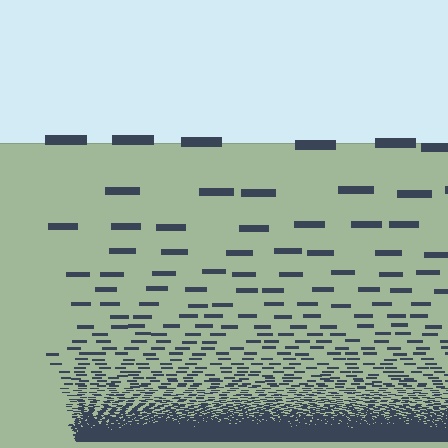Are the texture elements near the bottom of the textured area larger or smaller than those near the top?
Smaller. The gradient is inverted — elements near the bottom are smaller and denser.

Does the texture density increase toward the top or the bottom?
Density increases toward the bottom.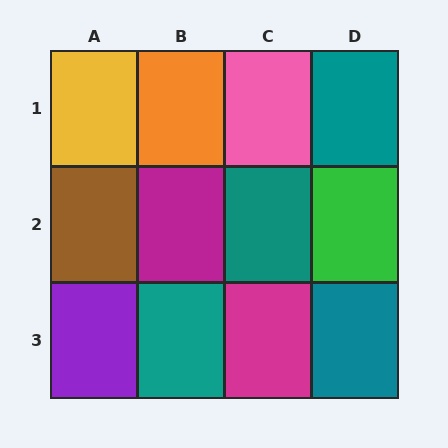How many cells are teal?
4 cells are teal.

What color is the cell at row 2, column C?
Teal.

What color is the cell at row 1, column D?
Teal.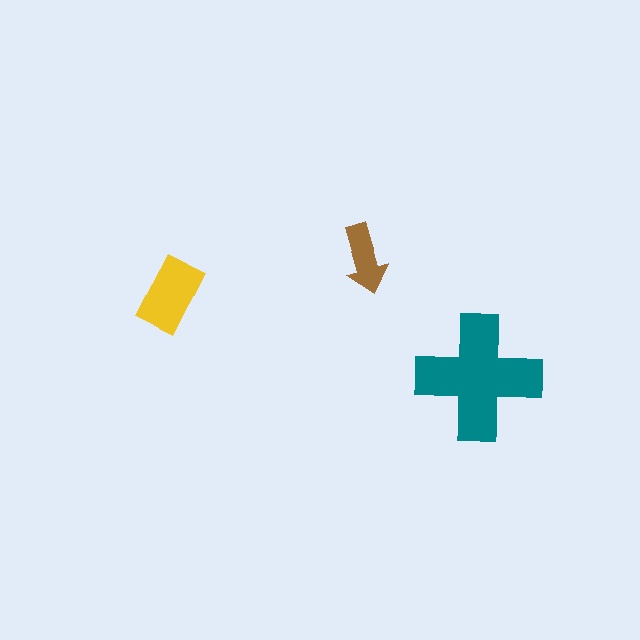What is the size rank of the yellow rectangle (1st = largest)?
2nd.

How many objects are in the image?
There are 3 objects in the image.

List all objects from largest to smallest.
The teal cross, the yellow rectangle, the brown arrow.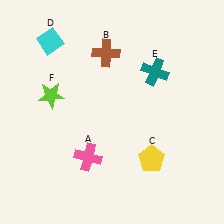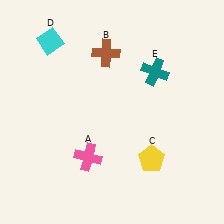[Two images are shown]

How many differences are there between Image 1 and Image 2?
There is 1 difference between the two images.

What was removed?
The lime star (F) was removed in Image 2.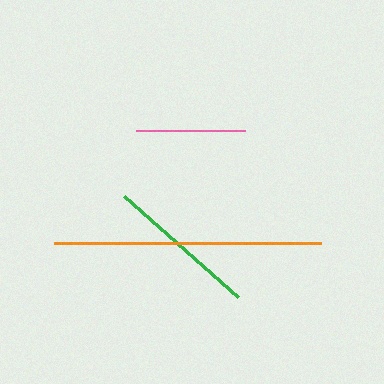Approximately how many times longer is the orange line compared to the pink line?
The orange line is approximately 2.4 times the length of the pink line.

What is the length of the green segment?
The green segment is approximately 153 pixels long.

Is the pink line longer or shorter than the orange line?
The orange line is longer than the pink line.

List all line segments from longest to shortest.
From longest to shortest: orange, green, pink.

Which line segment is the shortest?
The pink line is the shortest at approximately 110 pixels.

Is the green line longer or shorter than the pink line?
The green line is longer than the pink line.